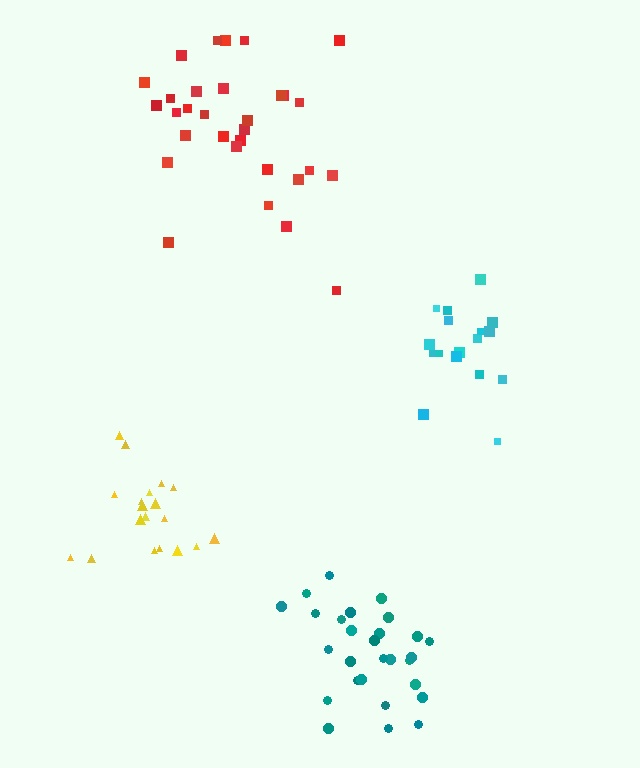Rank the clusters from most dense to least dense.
cyan, yellow, teal, red.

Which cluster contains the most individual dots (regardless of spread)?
Red (31).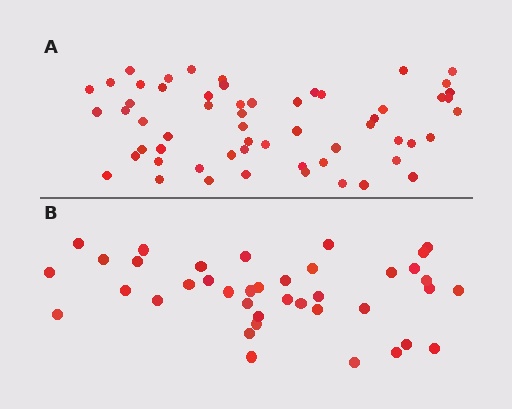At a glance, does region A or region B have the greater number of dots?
Region A (the top region) has more dots.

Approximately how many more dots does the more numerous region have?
Region A has approximately 20 more dots than region B.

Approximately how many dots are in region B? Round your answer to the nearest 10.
About 40 dots. (The exact count is 39, which rounds to 40.)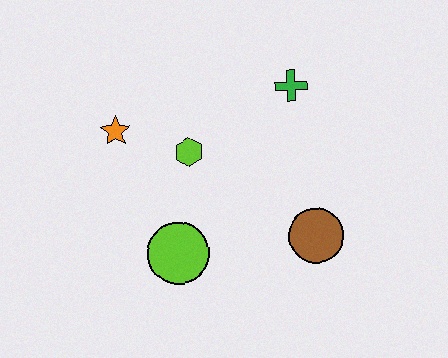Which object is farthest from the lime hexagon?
The brown circle is farthest from the lime hexagon.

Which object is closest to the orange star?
The lime hexagon is closest to the orange star.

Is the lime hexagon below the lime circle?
No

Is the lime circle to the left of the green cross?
Yes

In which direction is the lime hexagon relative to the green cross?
The lime hexagon is to the left of the green cross.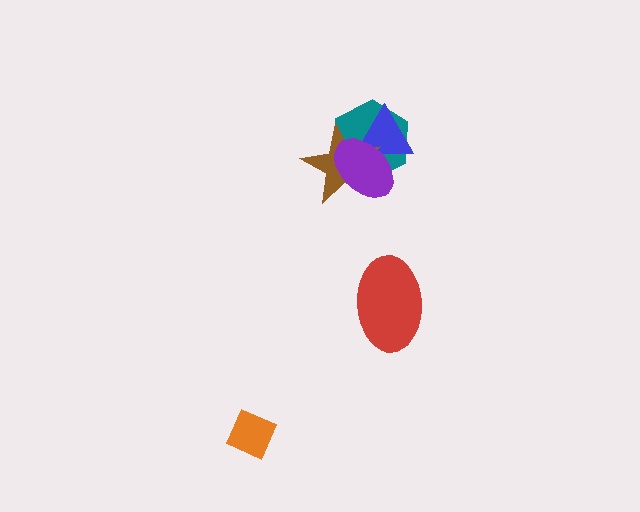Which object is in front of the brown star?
The purple ellipse is in front of the brown star.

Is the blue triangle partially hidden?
Yes, it is partially covered by another shape.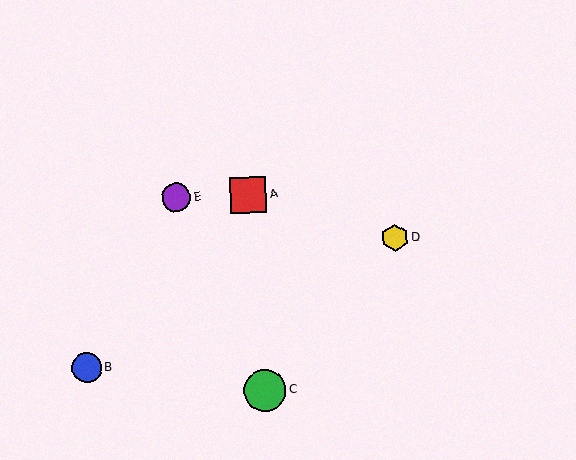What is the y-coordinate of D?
Object D is at y≈238.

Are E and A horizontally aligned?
Yes, both are at y≈198.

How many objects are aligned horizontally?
2 objects (A, E) are aligned horizontally.